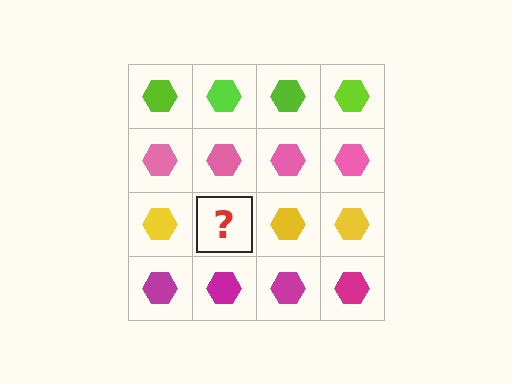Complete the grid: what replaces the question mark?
The question mark should be replaced with a yellow hexagon.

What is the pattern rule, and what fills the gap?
The rule is that each row has a consistent color. The gap should be filled with a yellow hexagon.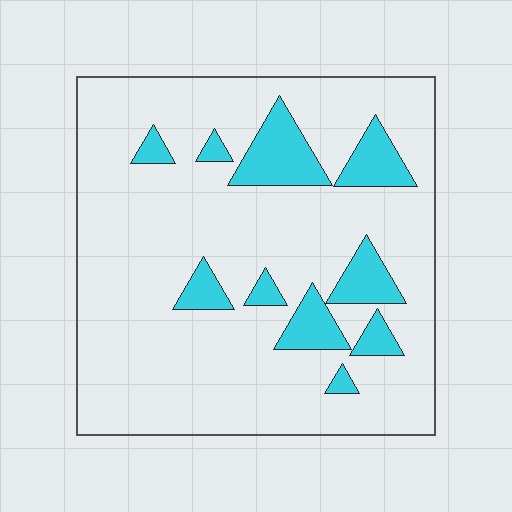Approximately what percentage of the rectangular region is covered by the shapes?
Approximately 15%.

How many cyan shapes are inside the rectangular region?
10.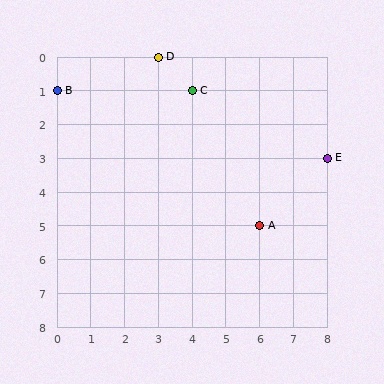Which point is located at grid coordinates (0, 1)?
Point B is at (0, 1).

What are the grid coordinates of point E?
Point E is at grid coordinates (8, 3).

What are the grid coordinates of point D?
Point D is at grid coordinates (3, 0).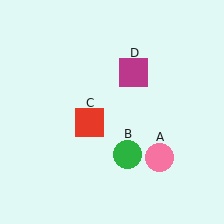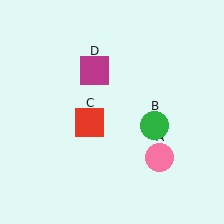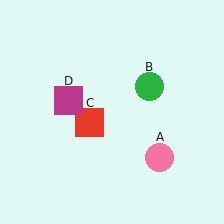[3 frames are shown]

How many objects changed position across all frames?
2 objects changed position: green circle (object B), magenta square (object D).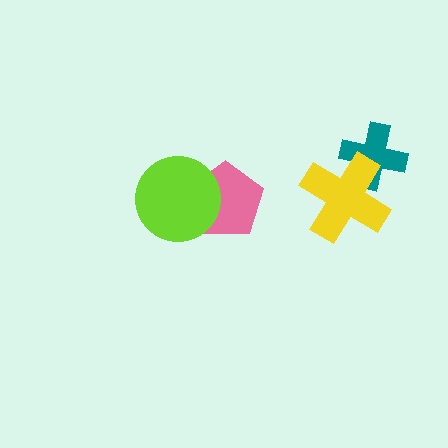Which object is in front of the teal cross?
The yellow cross is in front of the teal cross.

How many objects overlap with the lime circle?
1 object overlaps with the lime circle.